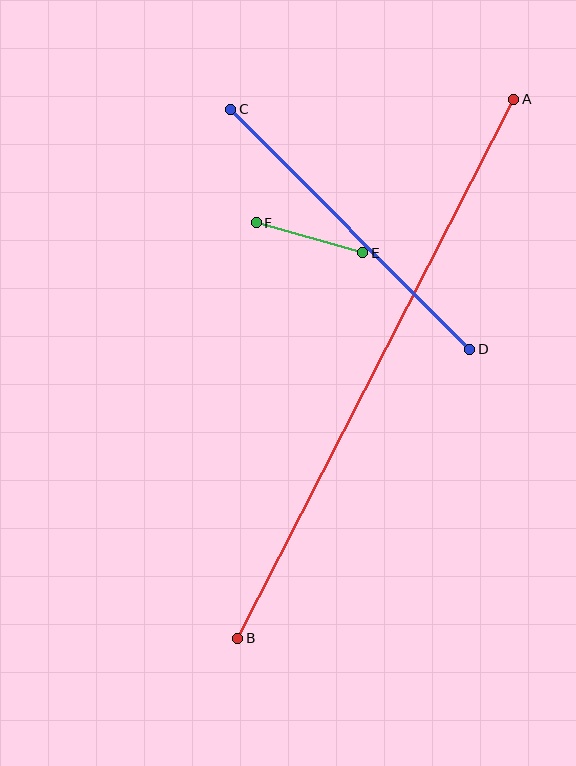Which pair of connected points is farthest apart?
Points A and B are farthest apart.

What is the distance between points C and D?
The distance is approximately 339 pixels.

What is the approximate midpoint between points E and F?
The midpoint is at approximately (309, 238) pixels.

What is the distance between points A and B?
The distance is approximately 606 pixels.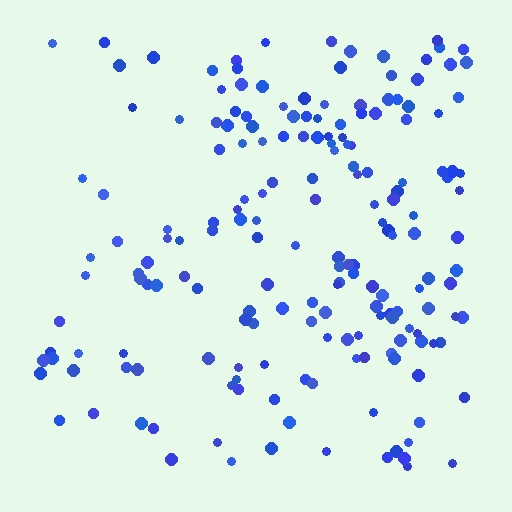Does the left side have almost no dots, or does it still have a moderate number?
Still a moderate number, just noticeably fewer than the right.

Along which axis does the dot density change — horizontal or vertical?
Horizontal.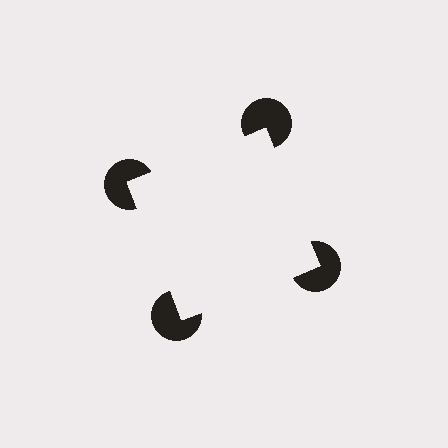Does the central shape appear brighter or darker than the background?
It typically appears slightly brighter than the background, even though no actual brightness change is drawn.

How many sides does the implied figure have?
4 sides.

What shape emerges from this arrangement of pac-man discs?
An illusory square — its edges are inferred from the aligned wedge cuts in the pac-man discs, not physically drawn.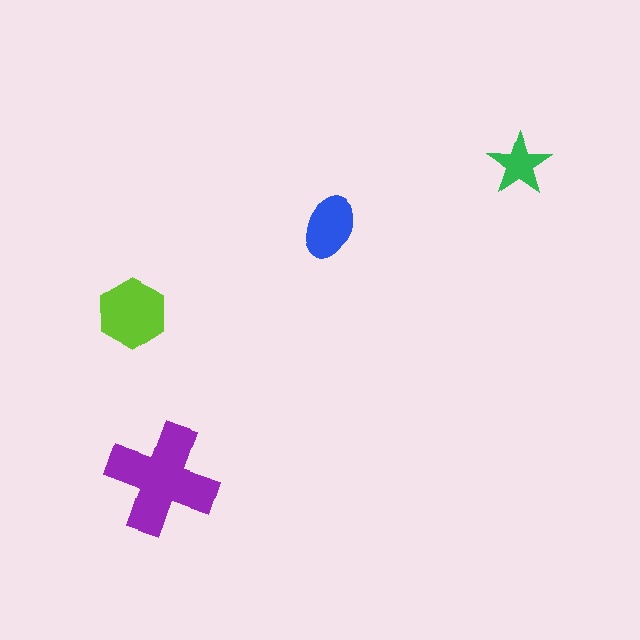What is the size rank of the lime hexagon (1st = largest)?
2nd.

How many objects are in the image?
There are 4 objects in the image.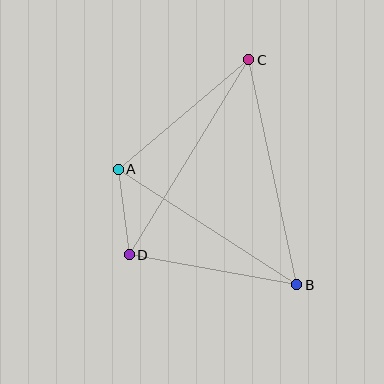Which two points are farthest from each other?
Points B and C are farthest from each other.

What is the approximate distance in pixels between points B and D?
The distance between B and D is approximately 171 pixels.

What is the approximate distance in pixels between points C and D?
The distance between C and D is approximately 228 pixels.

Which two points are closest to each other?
Points A and D are closest to each other.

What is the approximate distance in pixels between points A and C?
The distance between A and C is approximately 170 pixels.